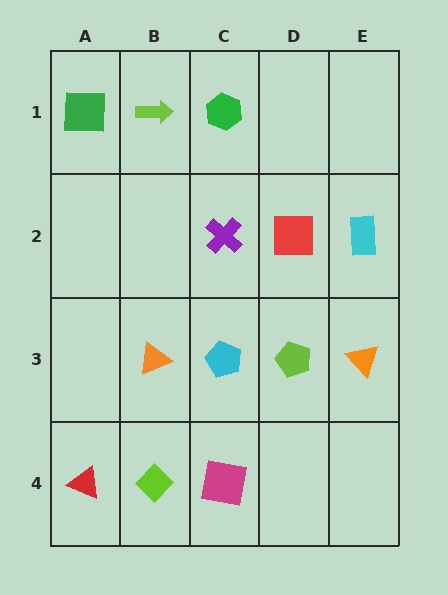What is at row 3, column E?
An orange triangle.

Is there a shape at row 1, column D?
No, that cell is empty.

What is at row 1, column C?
A green hexagon.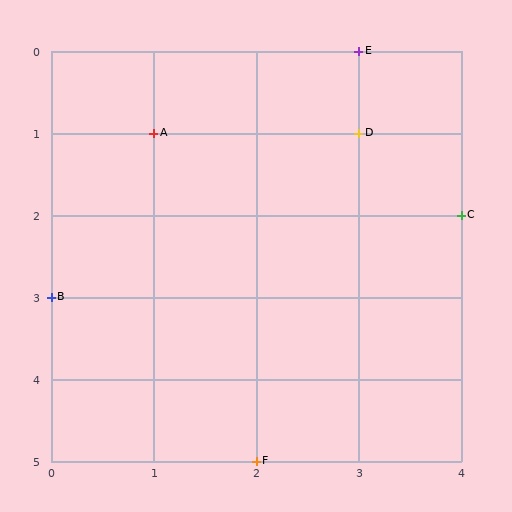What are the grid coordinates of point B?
Point B is at grid coordinates (0, 3).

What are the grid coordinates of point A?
Point A is at grid coordinates (1, 1).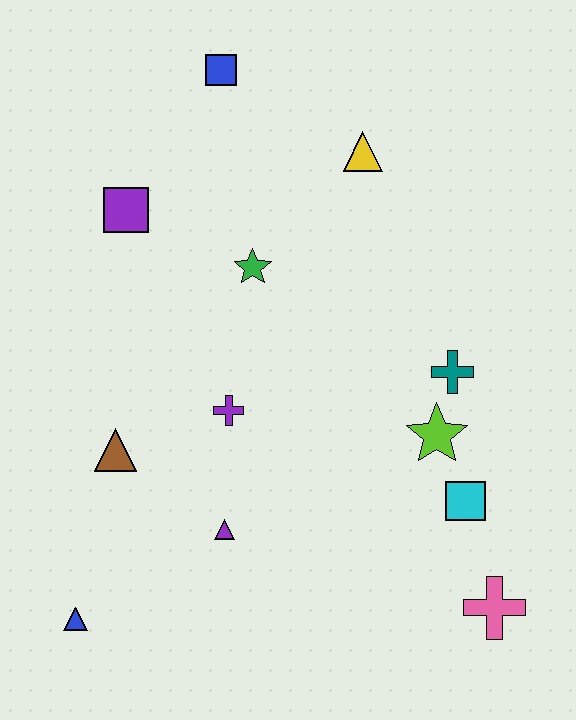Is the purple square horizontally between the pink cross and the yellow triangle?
No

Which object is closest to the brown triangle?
The purple cross is closest to the brown triangle.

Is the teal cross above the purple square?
No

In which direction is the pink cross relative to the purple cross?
The pink cross is to the right of the purple cross.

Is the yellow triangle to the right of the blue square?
Yes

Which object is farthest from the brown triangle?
The pink cross is farthest from the brown triangle.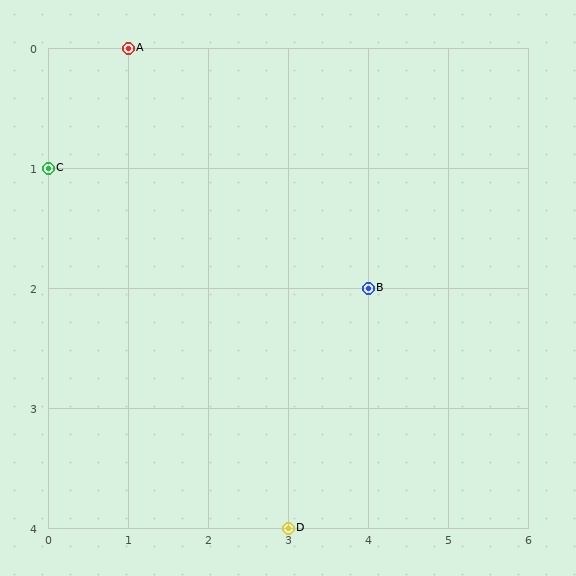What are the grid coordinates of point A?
Point A is at grid coordinates (1, 0).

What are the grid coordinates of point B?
Point B is at grid coordinates (4, 2).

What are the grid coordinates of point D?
Point D is at grid coordinates (3, 4).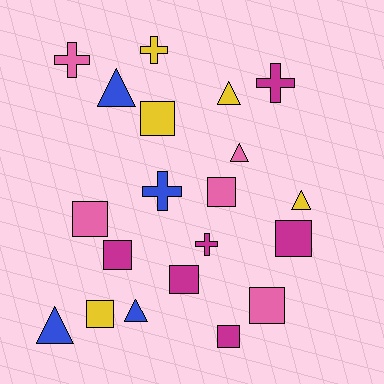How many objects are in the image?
There are 20 objects.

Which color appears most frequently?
Magenta, with 6 objects.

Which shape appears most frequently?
Square, with 9 objects.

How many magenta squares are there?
There are 4 magenta squares.